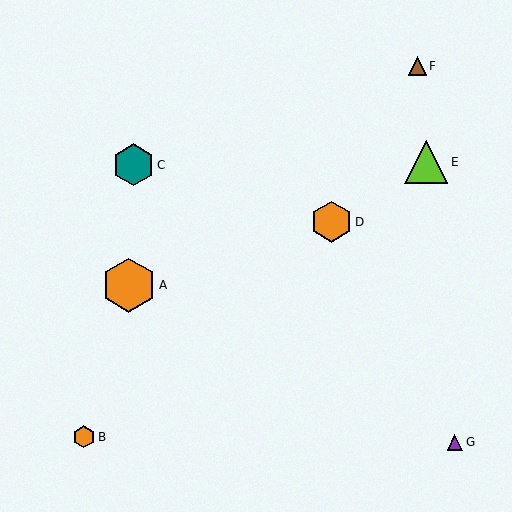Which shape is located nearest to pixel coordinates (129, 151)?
The teal hexagon (labeled C) at (133, 165) is nearest to that location.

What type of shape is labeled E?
Shape E is a lime triangle.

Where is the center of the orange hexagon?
The center of the orange hexagon is at (129, 285).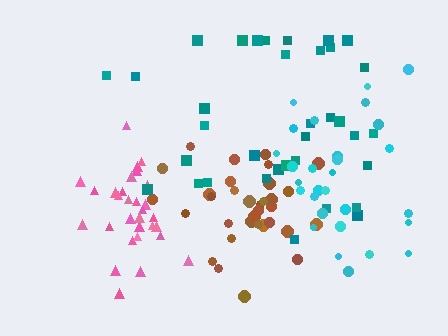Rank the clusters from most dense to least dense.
pink, brown, cyan, teal.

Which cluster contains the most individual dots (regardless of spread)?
Teal (35).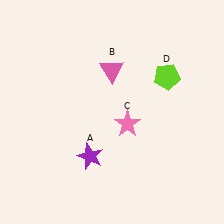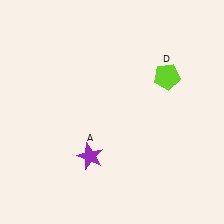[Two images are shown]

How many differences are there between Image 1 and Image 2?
There are 2 differences between the two images.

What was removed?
The pink star (C), the pink triangle (B) were removed in Image 2.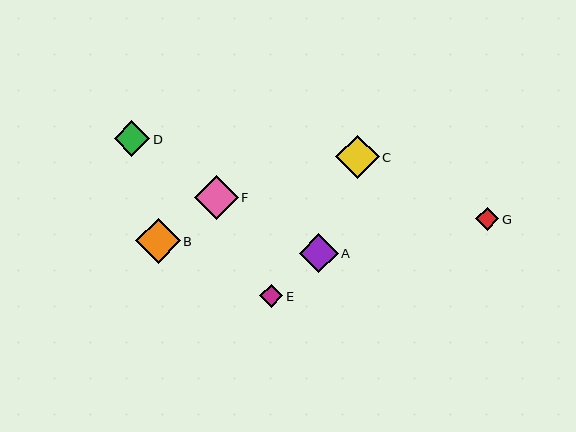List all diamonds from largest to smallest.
From largest to smallest: B, F, C, A, D, G, E.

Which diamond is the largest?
Diamond B is the largest with a size of approximately 45 pixels.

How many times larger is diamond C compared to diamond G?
Diamond C is approximately 1.9 times the size of diamond G.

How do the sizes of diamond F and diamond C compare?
Diamond F and diamond C are approximately the same size.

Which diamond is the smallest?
Diamond E is the smallest with a size of approximately 23 pixels.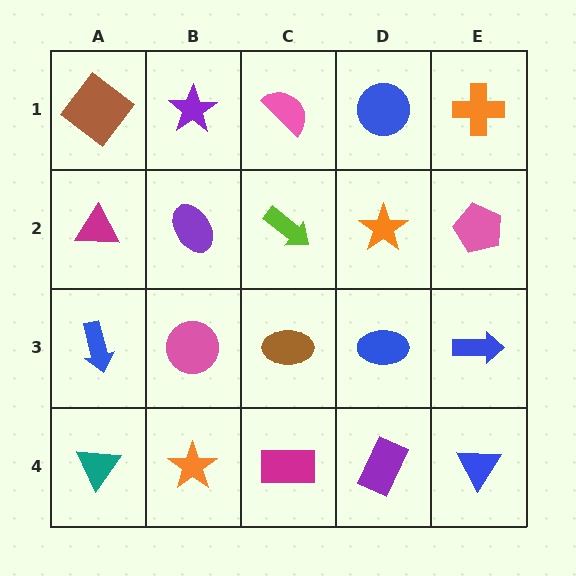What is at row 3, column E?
A blue arrow.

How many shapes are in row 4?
5 shapes.